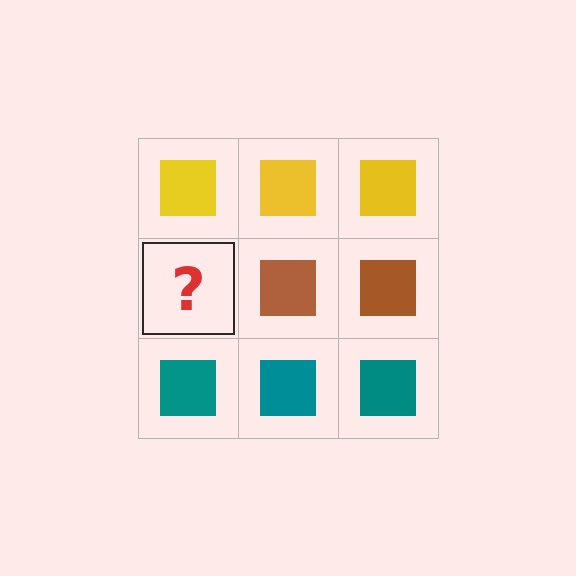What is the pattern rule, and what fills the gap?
The rule is that each row has a consistent color. The gap should be filled with a brown square.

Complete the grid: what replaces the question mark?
The question mark should be replaced with a brown square.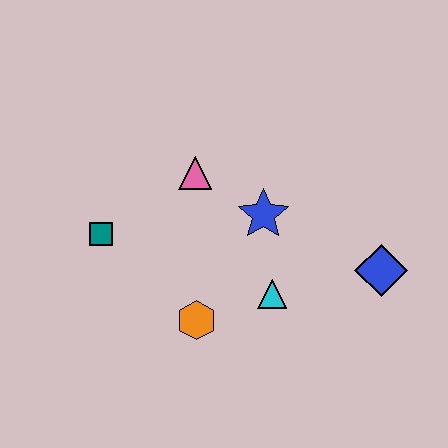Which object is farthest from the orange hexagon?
The blue diamond is farthest from the orange hexagon.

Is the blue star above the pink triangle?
No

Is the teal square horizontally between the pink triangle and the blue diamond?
No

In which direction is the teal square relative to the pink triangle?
The teal square is to the left of the pink triangle.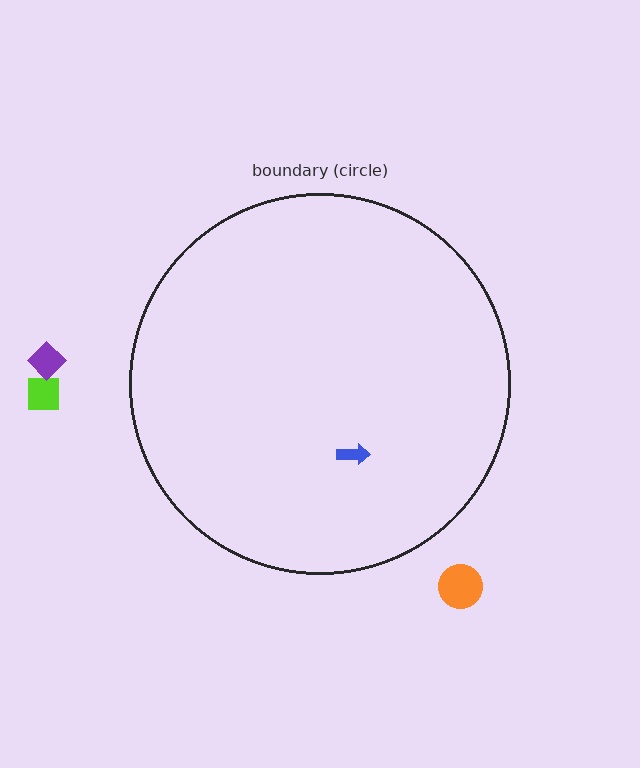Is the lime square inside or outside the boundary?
Outside.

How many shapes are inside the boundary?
1 inside, 3 outside.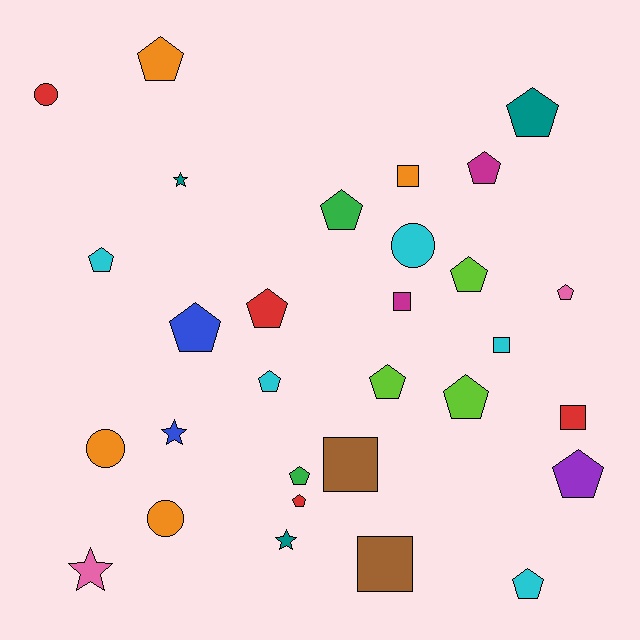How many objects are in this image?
There are 30 objects.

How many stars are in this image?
There are 4 stars.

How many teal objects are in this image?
There are 3 teal objects.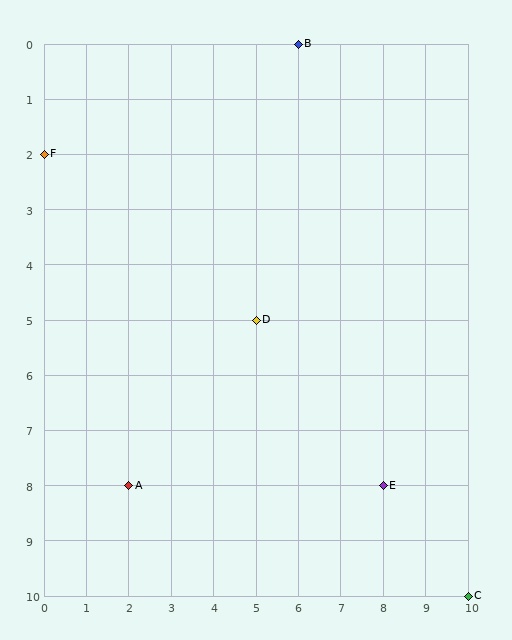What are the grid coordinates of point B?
Point B is at grid coordinates (6, 0).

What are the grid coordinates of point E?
Point E is at grid coordinates (8, 8).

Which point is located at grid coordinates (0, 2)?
Point F is at (0, 2).